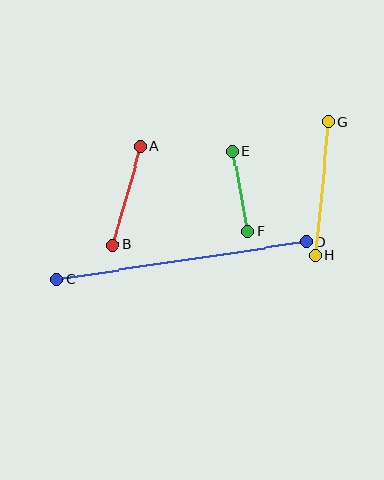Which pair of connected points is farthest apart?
Points C and D are farthest apart.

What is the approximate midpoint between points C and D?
The midpoint is at approximately (181, 260) pixels.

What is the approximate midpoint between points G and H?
The midpoint is at approximately (322, 189) pixels.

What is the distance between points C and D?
The distance is approximately 252 pixels.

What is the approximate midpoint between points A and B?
The midpoint is at approximately (127, 196) pixels.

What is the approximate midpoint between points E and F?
The midpoint is at approximately (240, 191) pixels.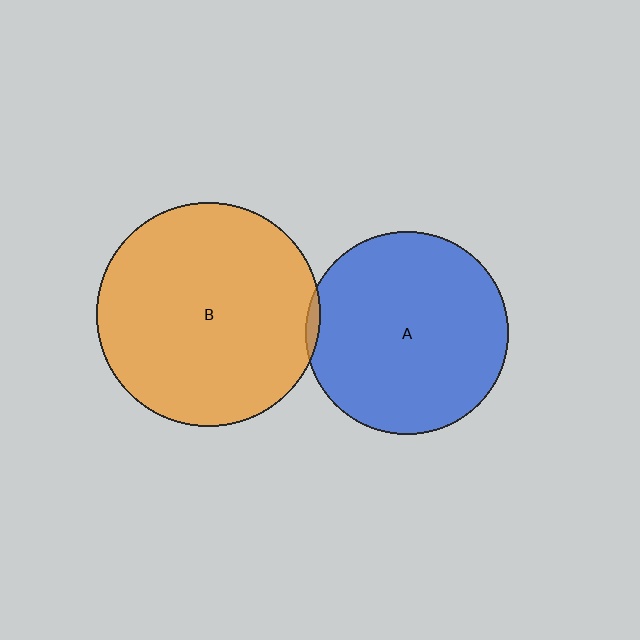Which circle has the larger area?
Circle B (orange).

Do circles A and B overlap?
Yes.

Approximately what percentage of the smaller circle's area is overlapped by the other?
Approximately 5%.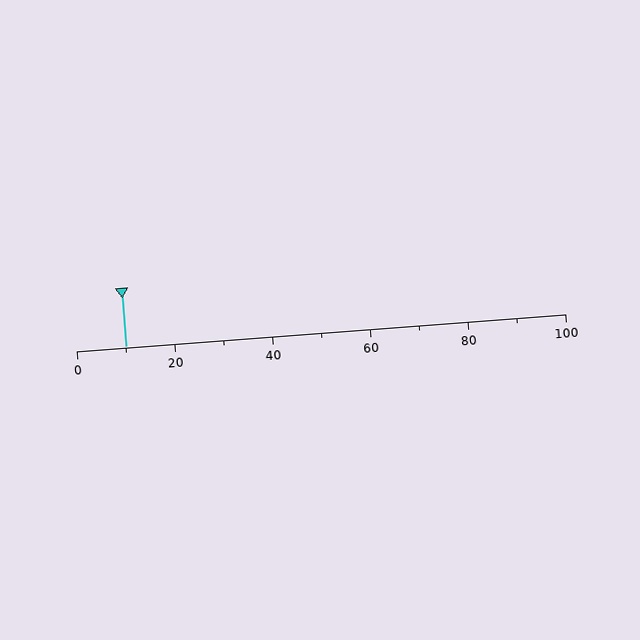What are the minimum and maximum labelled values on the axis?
The axis runs from 0 to 100.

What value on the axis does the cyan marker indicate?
The marker indicates approximately 10.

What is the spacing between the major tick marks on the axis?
The major ticks are spaced 20 apart.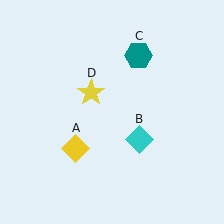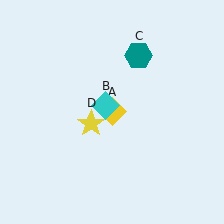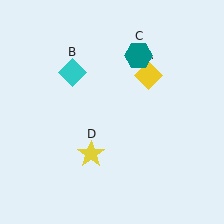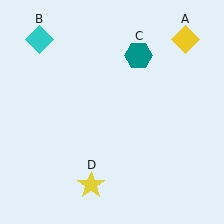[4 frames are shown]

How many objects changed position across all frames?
3 objects changed position: yellow diamond (object A), cyan diamond (object B), yellow star (object D).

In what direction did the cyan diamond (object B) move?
The cyan diamond (object B) moved up and to the left.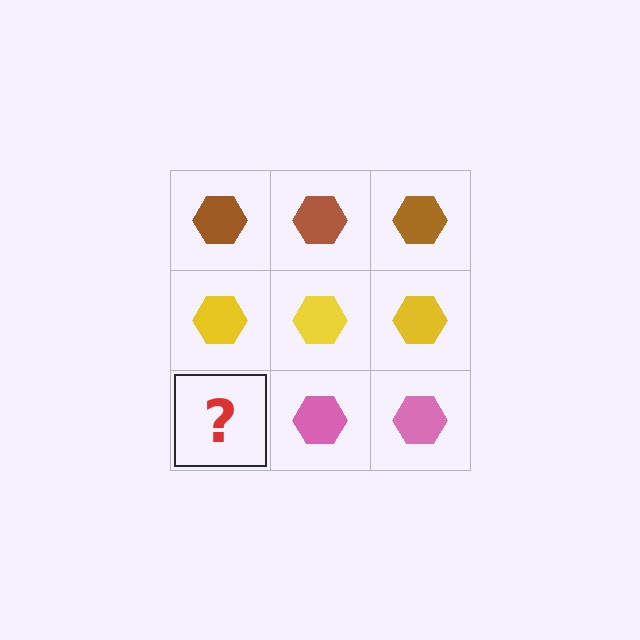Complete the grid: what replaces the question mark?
The question mark should be replaced with a pink hexagon.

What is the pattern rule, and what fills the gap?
The rule is that each row has a consistent color. The gap should be filled with a pink hexagon.